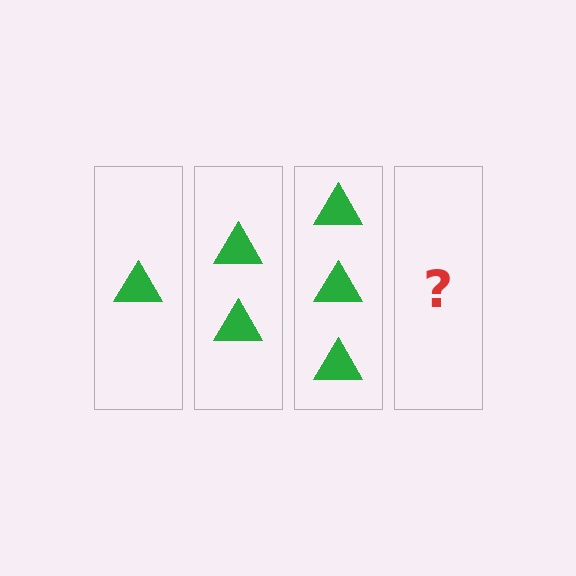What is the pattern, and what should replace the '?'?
The pattern is that each step adds one more triangle. The '?' should be 4 triangles.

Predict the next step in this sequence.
The next step is 4 triangles.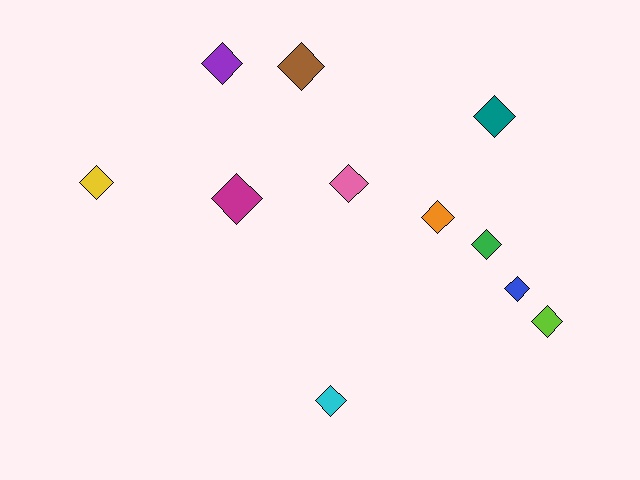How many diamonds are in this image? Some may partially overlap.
There are 11 diamonds.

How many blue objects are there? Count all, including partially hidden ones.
There is 1 blue object.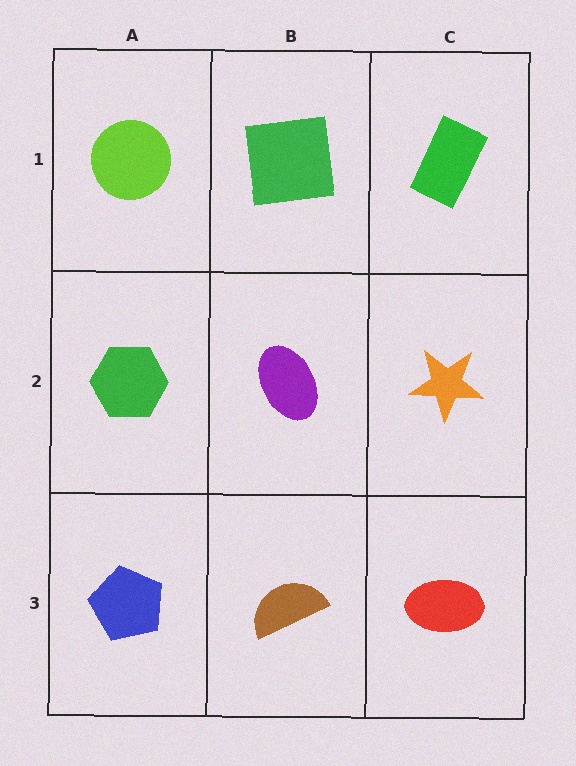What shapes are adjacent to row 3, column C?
An orange star (row 2, column C), a brown semicircle (row 3, column B).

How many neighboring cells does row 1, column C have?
2.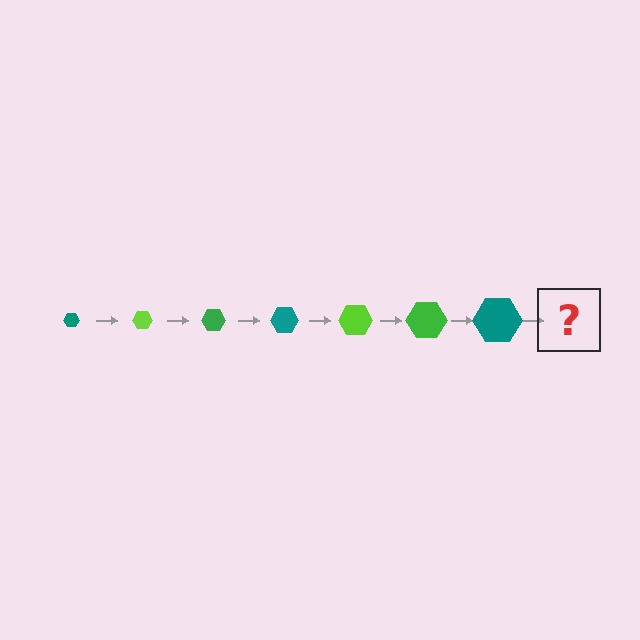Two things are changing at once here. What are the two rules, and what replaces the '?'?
The two rules are that the hexagon grows larger each step and the color cycles through teal, lime, and green. The '?' should be a lime hexagon, larger than the previous one.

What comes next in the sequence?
The next element should be a lime hexagon, larger than the previous one.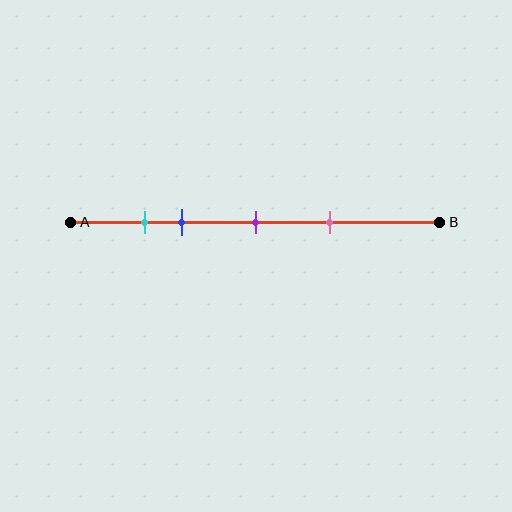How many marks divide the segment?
There are 4 marks dividing the segment.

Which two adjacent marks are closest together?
The cyan and blue marks are the closest adjacent pair.